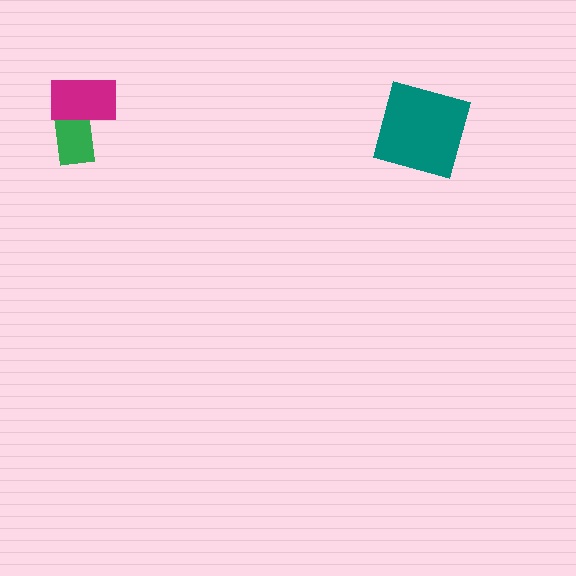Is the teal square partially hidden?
No, no other shape covers it.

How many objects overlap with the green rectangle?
1 object overlaps with the green rectangle.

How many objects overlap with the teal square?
0 objects overlap with the teal square.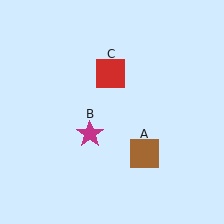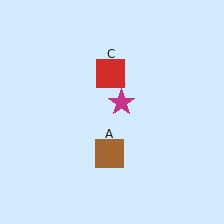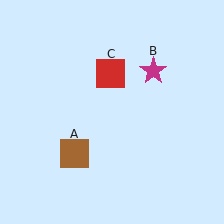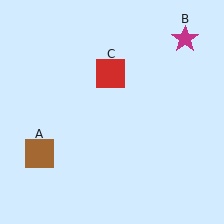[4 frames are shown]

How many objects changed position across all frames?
2 objects changed position: brown square (object A), magenta star (object B).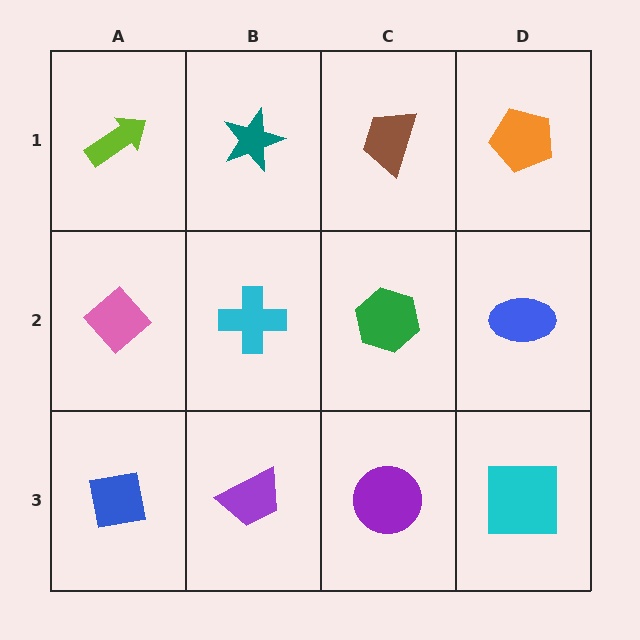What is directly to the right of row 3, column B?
A purple circle.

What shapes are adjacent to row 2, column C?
A brown trapezoid (row 1, column C), a purple circle (row 3, column C), a cyan cross (row 2, column B), a blue ellipse (row 2, column D).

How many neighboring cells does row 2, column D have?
3.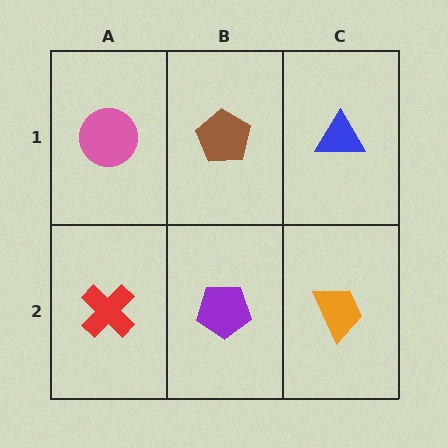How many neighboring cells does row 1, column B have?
3.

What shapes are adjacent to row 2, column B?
A brown pentagon (row 1, column B), a red cross (row 2, column A), an orange trapezoid (row 2, column C).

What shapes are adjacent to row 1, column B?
A purple pentagon (row 2, column B), a pink circle (row 1, column A), a blue triangle (row 1, column C).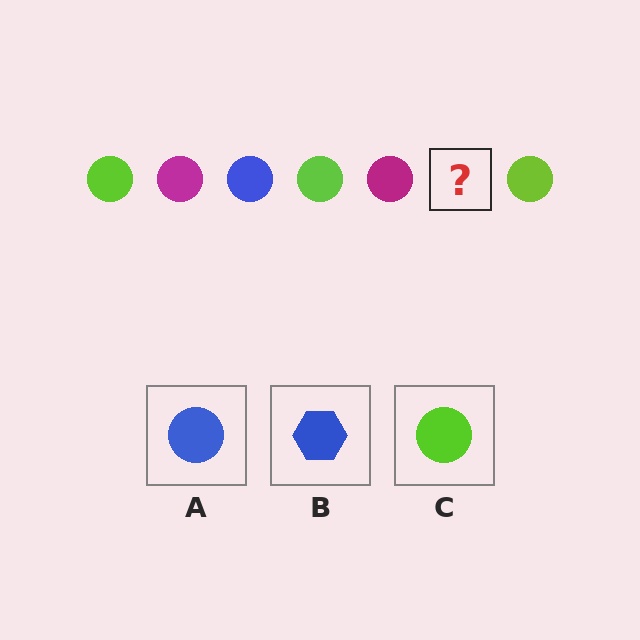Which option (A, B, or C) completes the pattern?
A.